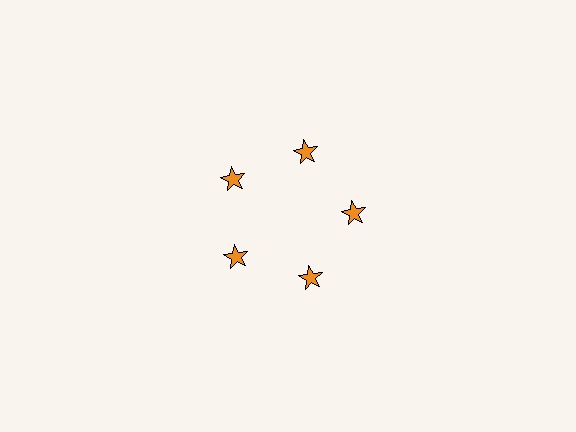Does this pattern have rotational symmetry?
Yes, this pattern has 5-fold rotational symmetry. It looks the same after rotating 72 degrees around the center.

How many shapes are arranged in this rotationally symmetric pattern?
There are 5 shapes, arranged in 5 groups of 1.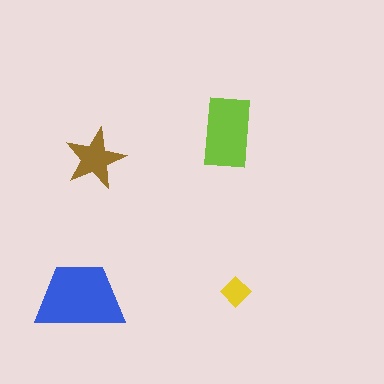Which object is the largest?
The blue trapezoid.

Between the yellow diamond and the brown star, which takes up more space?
The brown star.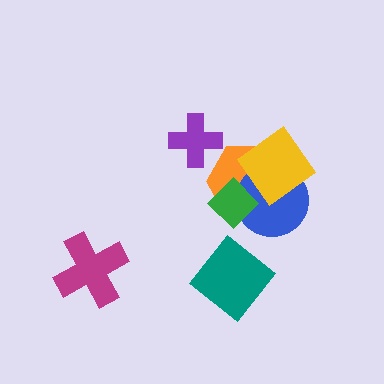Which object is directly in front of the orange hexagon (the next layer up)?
The blue circle is directly in front of the orange hexagon.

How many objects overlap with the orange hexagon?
3 objects overlap with the orange hexagon.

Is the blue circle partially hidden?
Yes, it is partially covered by another shape.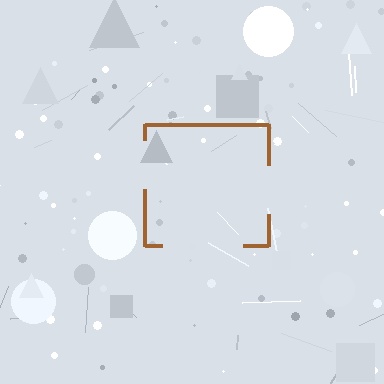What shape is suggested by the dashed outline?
The dashed outline suggests a square.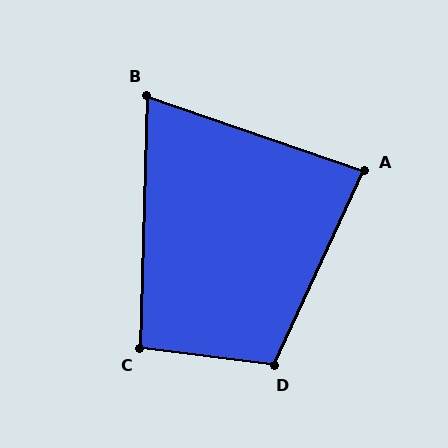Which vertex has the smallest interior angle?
B, at approximately 73 degrees.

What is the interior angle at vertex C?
Approximately 96 degrees (obtuse).